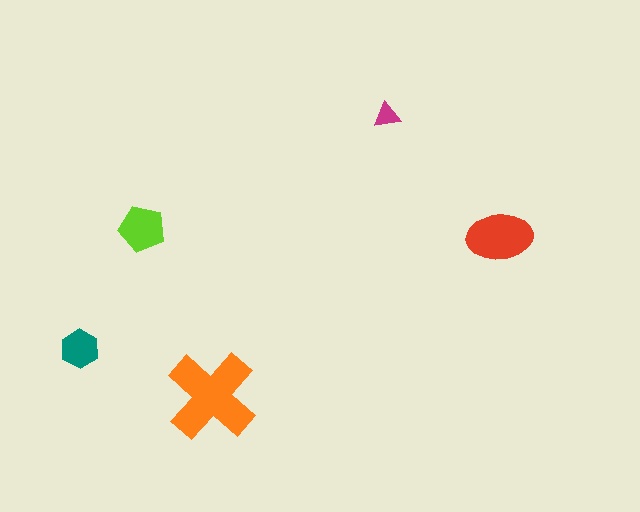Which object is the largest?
The orange cross.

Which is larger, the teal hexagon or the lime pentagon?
The lime pentagon.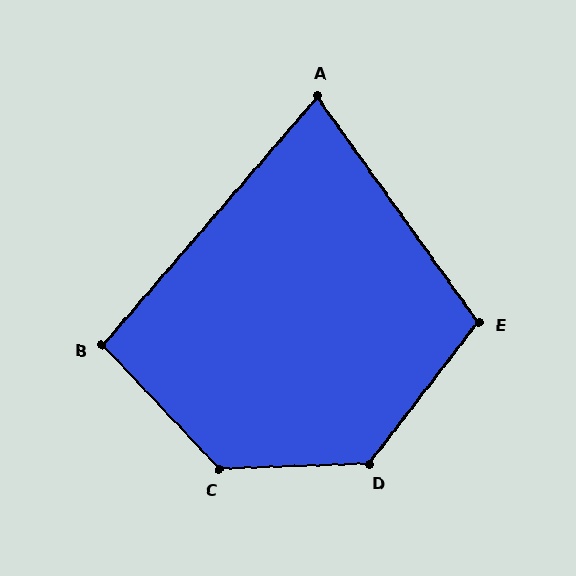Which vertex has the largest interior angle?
C, at approximately 131 degrees.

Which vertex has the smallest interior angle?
A, at approximately 76 degrees.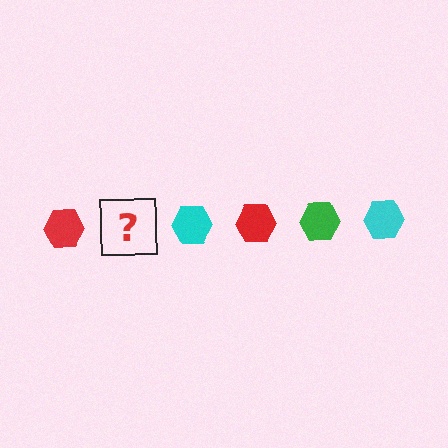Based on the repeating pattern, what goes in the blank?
The blank should be a green hexagon.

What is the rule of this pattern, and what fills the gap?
The rule is that the pattern cycles through red, green, cyan hexagons. The gap should be filled with a green hexagon.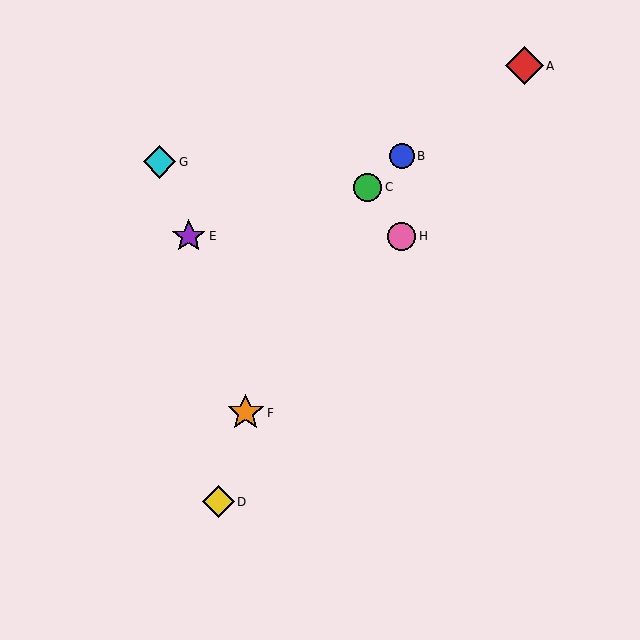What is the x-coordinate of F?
Object F is at x≈246.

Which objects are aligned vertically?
Objects B, H are aligned vertically.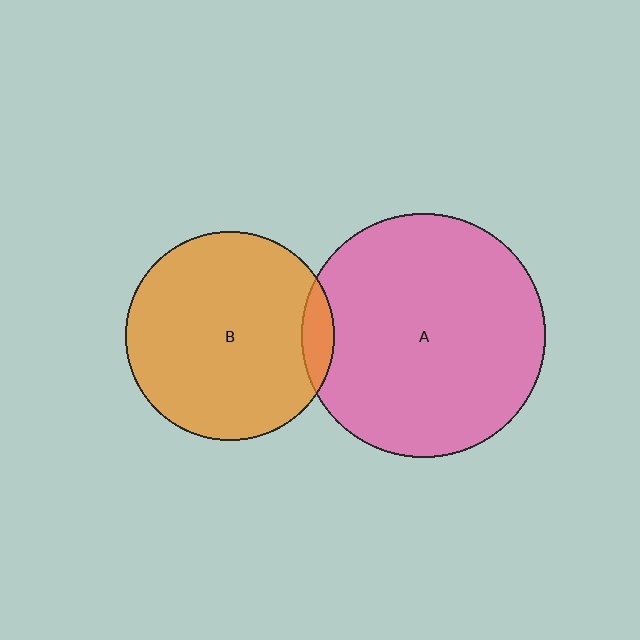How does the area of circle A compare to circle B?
Approximately 1.4 times.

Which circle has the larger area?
Circle A (pink).